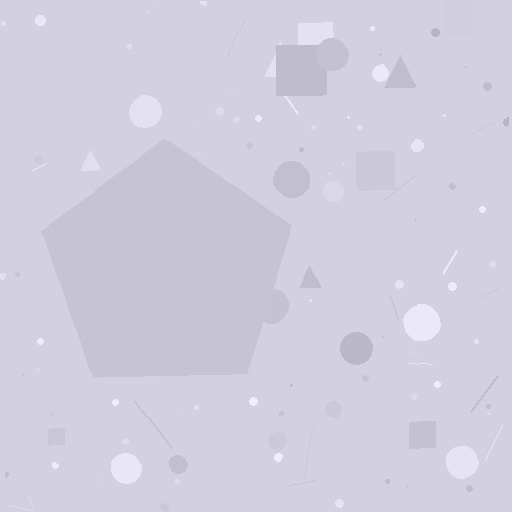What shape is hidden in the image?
A pentagon is hidden in the image.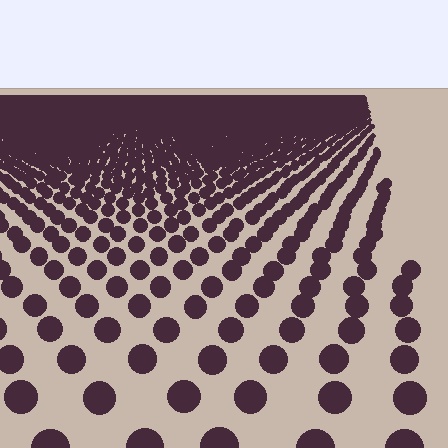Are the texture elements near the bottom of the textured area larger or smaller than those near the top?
Larger. Near the bottom, elements are closer to the viewer and appear at a bigger on-screen size.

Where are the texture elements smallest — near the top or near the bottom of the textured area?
Near the top.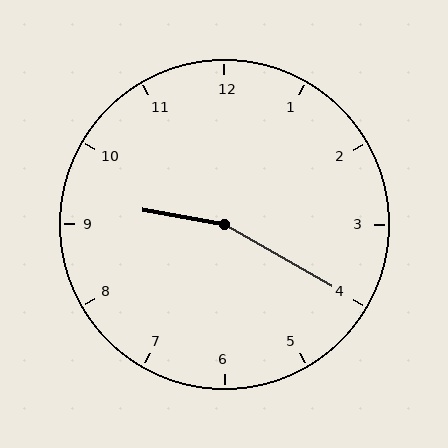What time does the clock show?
9:20.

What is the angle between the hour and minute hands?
Approximately 160 degrees.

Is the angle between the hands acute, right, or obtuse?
It is obtuse.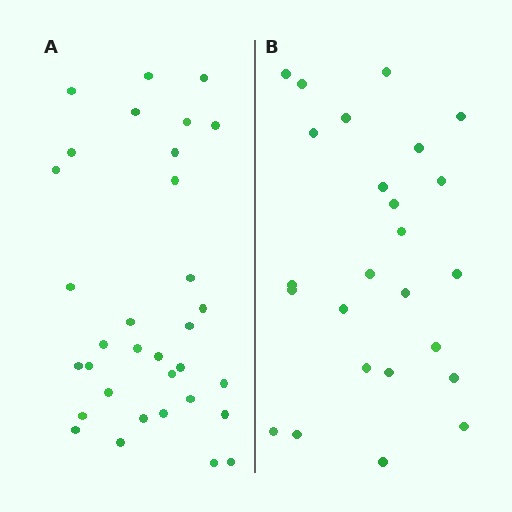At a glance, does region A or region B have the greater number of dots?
Region A (the left region) has more dots.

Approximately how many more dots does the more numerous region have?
Region A has roughly 8 or so more dots than region B.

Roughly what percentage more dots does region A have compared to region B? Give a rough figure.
About 30% more.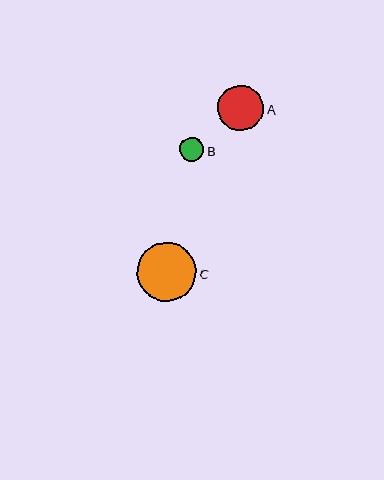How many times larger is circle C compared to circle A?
Circle C is approximately 1.3 times the size of circle A.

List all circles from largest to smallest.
From largest to smallest: C, A, B.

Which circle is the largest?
Circle C is the largest with a size of approximately 60 pixels.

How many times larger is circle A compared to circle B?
Circle A is approximately 1.9 times the size of circle B.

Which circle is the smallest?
Circle B is the smallest with a size of approximately 24 pixels.